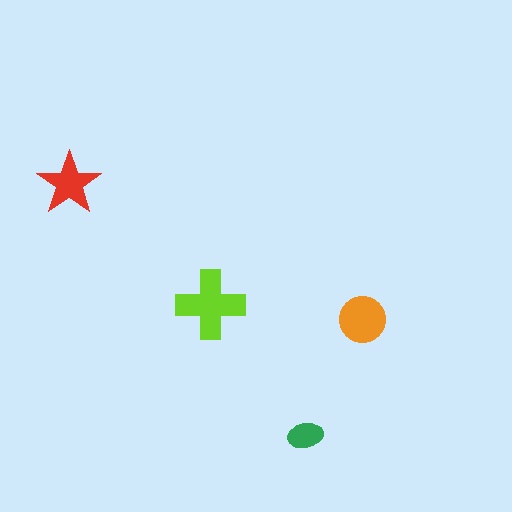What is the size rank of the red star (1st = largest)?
3rd.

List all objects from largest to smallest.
The lime cross, the orange circle, the red star, the green ellipse.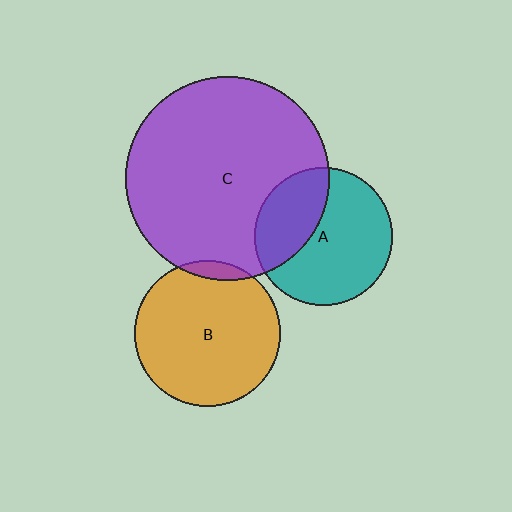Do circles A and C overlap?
Yes.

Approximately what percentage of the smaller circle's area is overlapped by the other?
Approximately 35%.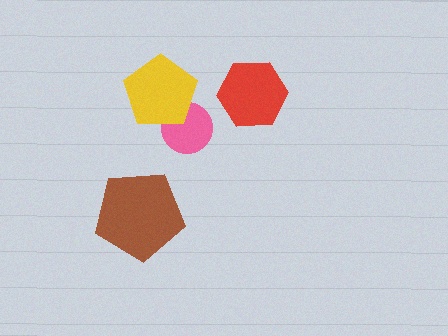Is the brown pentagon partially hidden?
No, no other shape covers it.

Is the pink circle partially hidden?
Yes, it is partially covered by another shape.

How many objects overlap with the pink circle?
1 object overlaps with the pink circle.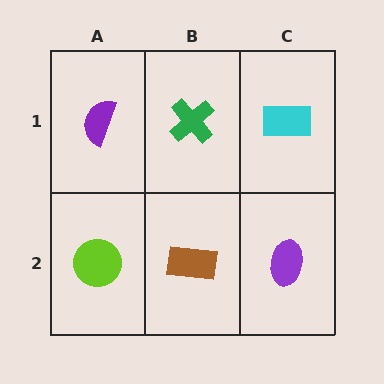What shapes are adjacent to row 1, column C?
A purple ellipse (row 2, column C), a green cross (row 1, column B).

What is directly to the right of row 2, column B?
A purple ellipse.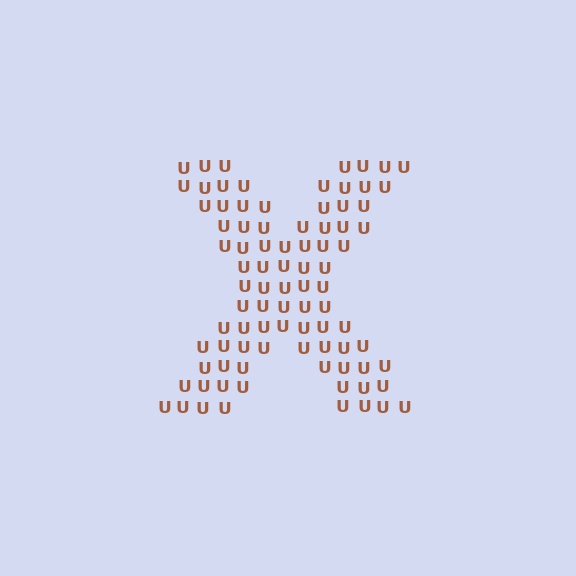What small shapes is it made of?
It is made of small letter U's.